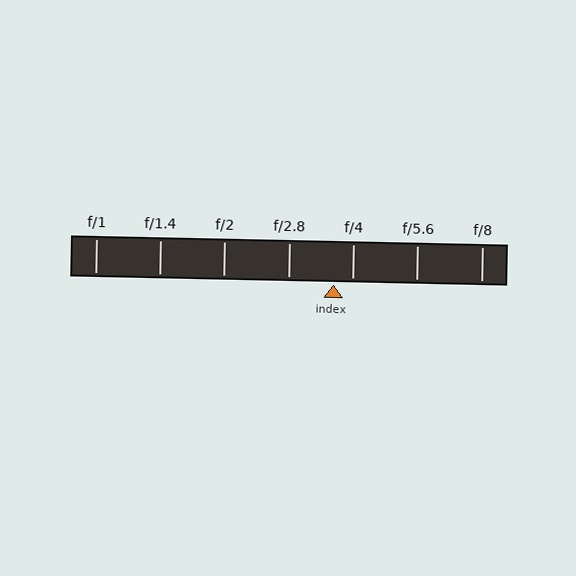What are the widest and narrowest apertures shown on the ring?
The widest aperture shown is f/1 and the narrowest is f/8.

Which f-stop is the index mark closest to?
The index mark is closest to f/4.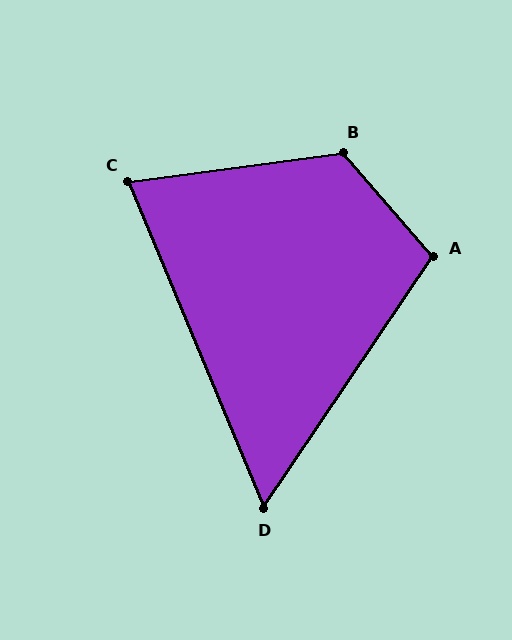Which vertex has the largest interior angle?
B, at approximately 123 degrees.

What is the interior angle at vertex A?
Approximately 105 degrees (obtuse).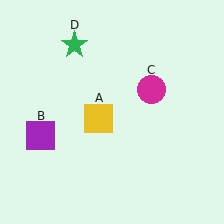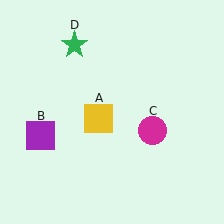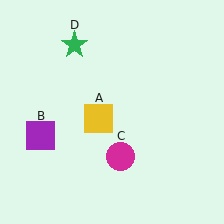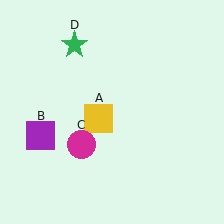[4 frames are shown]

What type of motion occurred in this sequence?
The magenta circle (object C) rotated clockwise around the center of the scene.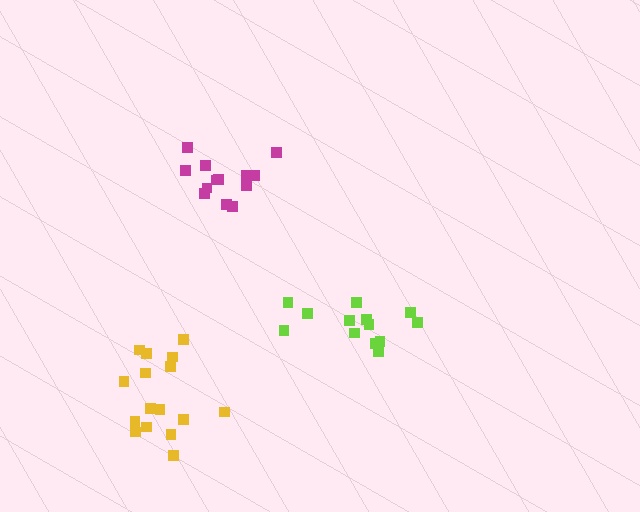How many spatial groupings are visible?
There are 3 spatial groupings.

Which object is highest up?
The magenta cluster is topmost.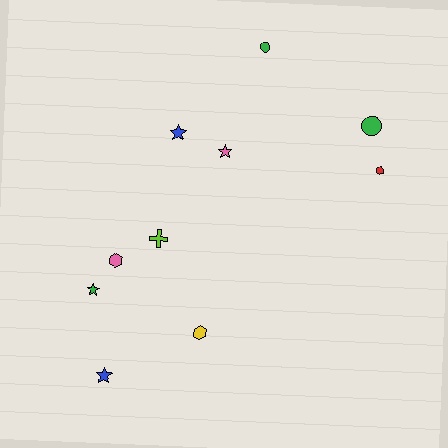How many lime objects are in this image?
There is 1 lime object.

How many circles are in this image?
There are 2 circles.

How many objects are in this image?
There are 10 objects.